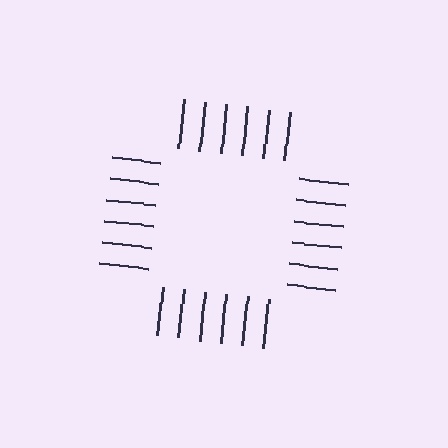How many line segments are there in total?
24 — 6 along each of the 4 edges.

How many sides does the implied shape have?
4 sides — the line-ends trace a square.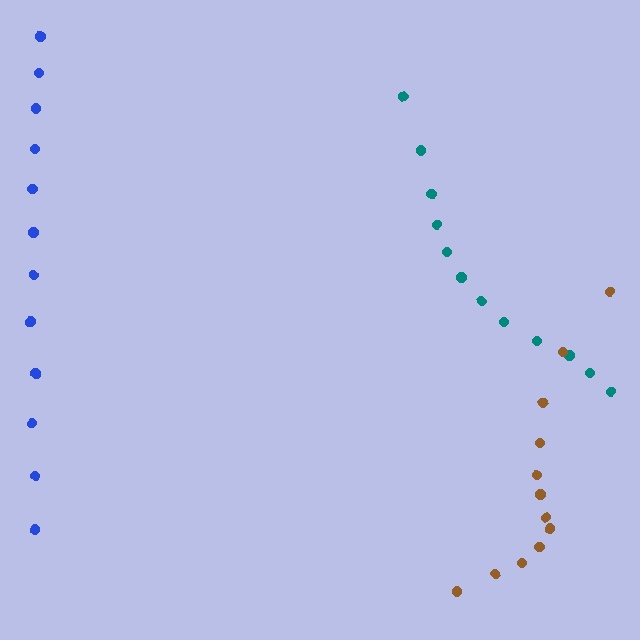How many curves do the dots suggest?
There are 3 distinct paths.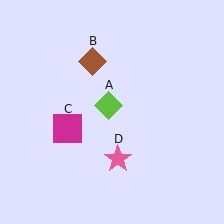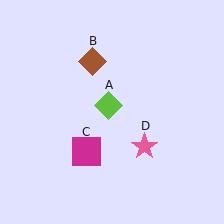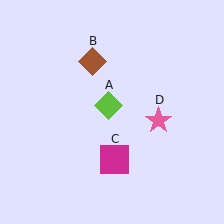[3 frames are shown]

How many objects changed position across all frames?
2 objects changed position: magenta square (object C), pink star (object D).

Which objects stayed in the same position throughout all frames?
Lime diamond (object A) and brown diamond (object B) remained stationary.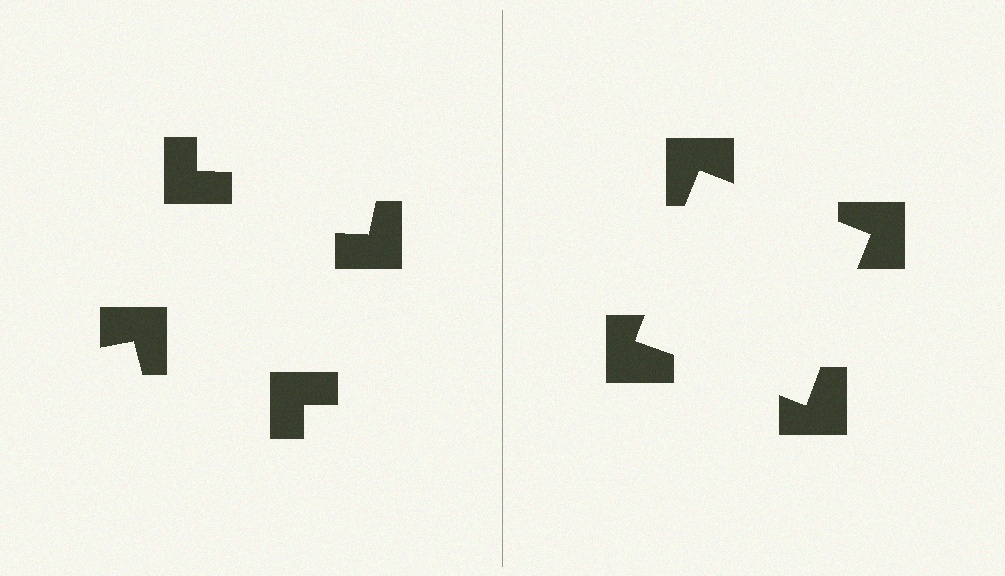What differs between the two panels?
The notched squares are positioned identically on both sides; only the wedge orientations differ. On the right they align to a square; on the left they are misaligned.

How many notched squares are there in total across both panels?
8 — 4 on each side.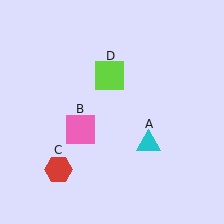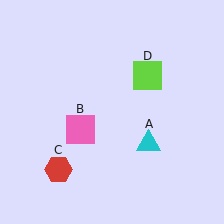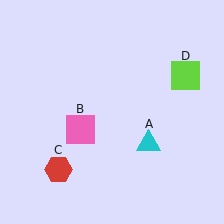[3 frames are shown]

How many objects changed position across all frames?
1 object changed position: lime square (object D).